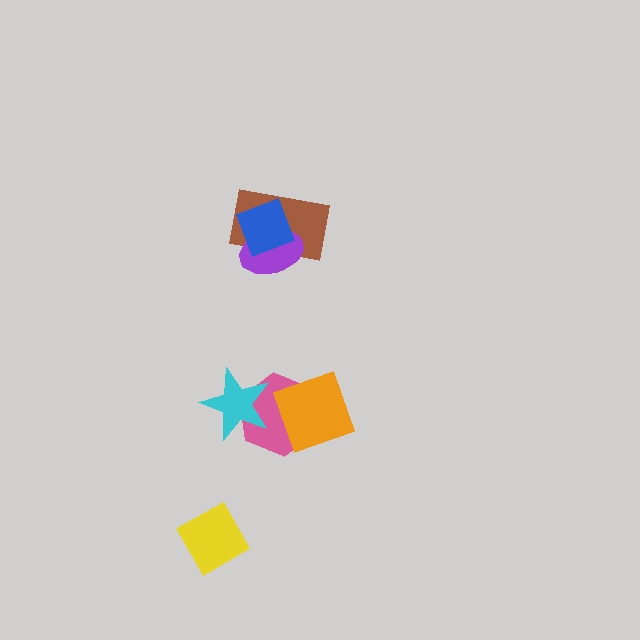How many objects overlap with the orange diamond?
1 object overlaps with the orange diamond.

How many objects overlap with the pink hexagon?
2 objects overlap with the pink hexagon.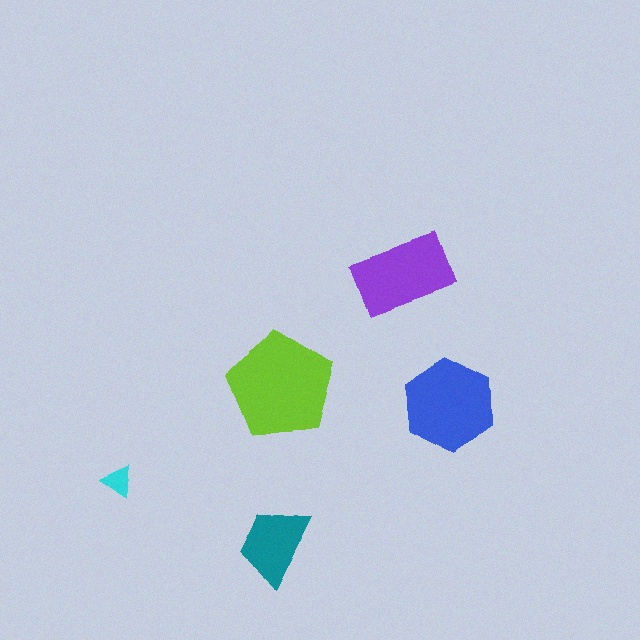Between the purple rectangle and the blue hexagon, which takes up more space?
The blue hexagon.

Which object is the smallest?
The cyan triangle.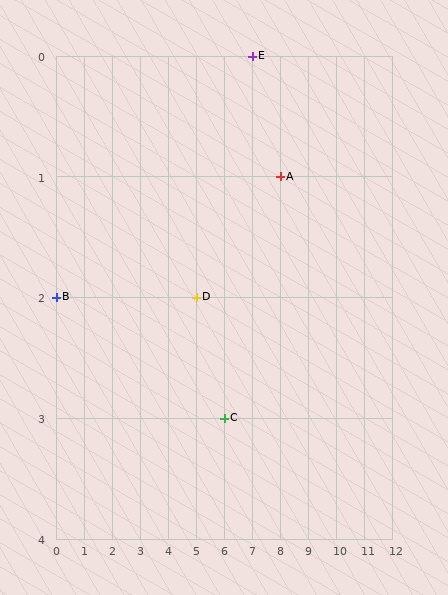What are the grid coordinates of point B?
Point B is at grid coordinates (0, 2).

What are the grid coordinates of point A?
Point A is at grid coordinates (8, 1).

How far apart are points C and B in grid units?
Points C and B are 6 columns and 1 row apart (about 6.1 grid units diagonally).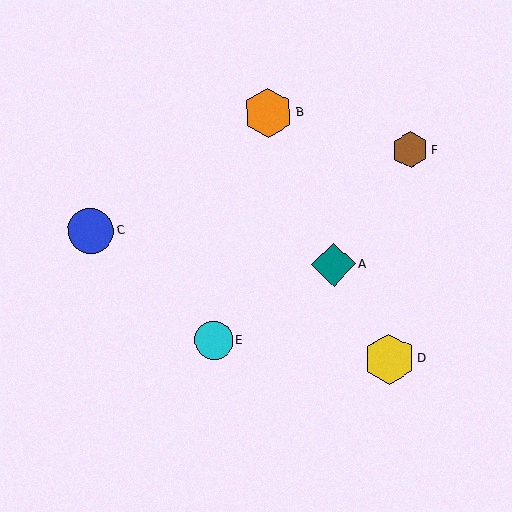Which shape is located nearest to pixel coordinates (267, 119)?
The orange hexagon (labeled B) at (268, 113) is nearest to that location.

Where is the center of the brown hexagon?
The center of the brown hexagon is at (410, 150).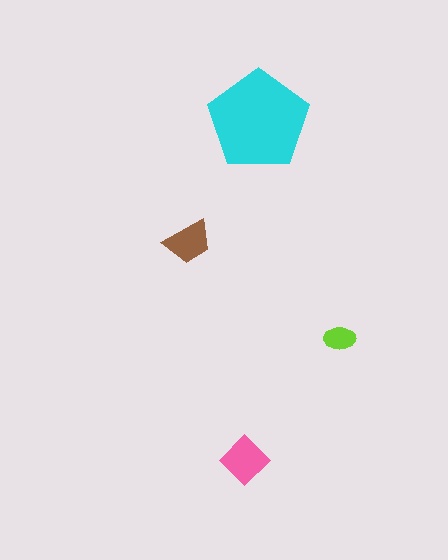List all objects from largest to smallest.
The cyan pentagon, the pink diamond, the brown trapezoid, the lime ellipse.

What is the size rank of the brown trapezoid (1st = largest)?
3rd.